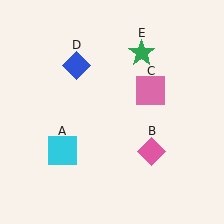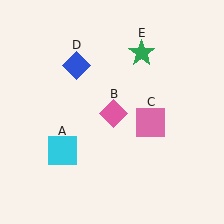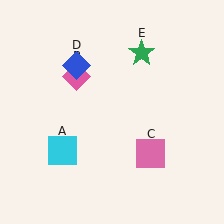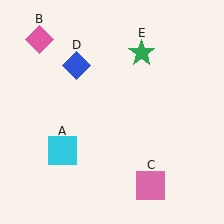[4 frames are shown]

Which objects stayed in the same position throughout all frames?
Cyan square (object A) and blue diamond (object D) and green star (object E) remained stationary.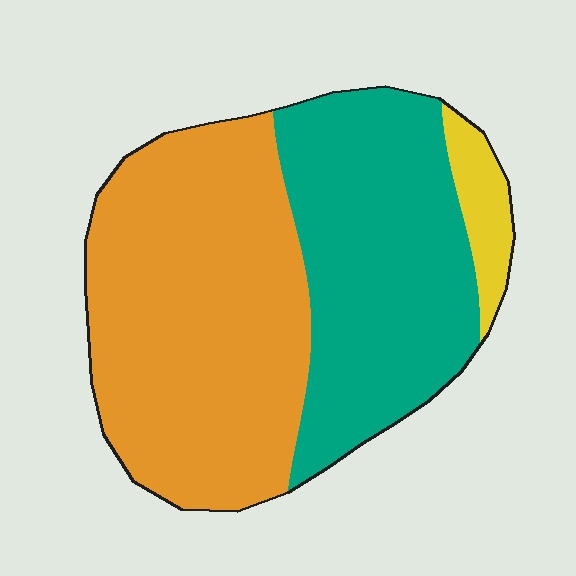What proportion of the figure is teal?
Teal covers roughly 40% of the figure.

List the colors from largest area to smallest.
From largest to smallest: orange, teal, yellow.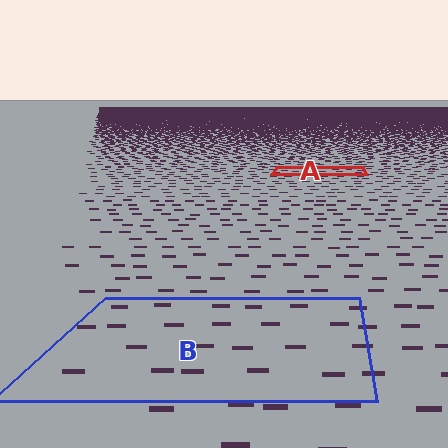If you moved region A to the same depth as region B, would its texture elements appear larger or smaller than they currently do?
They would appear larger. At a closer depth, the same texture elements are projected at a bigger on-screen size.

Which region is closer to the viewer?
Region B is closer. The texture elements there are larger and more spread out.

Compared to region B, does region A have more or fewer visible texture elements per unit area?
Region A has more texture elements per unit area — they are packed more densely because it is farther away.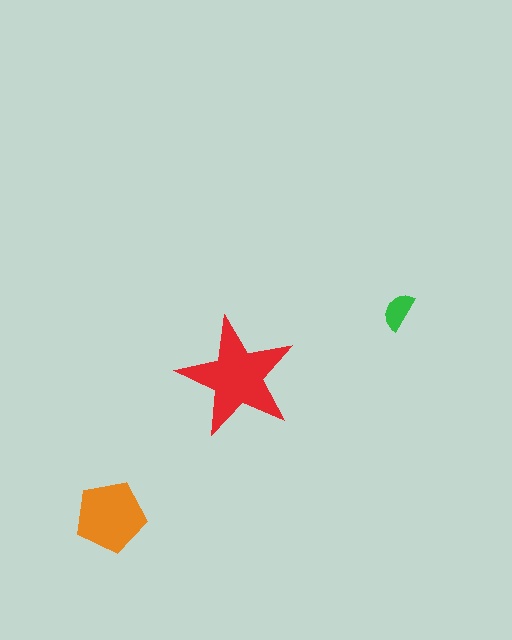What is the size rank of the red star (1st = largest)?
1st.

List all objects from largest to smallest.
The red star, the orange pentagon, the green semicircle.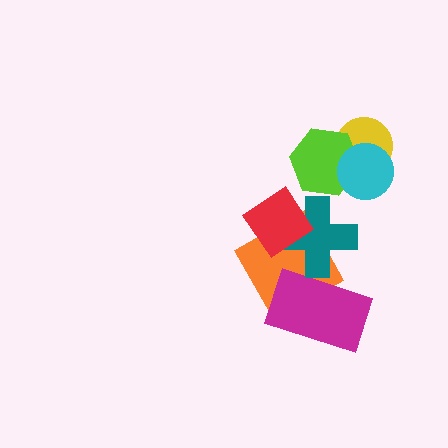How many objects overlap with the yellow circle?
2 objects overlap with the yellow circle.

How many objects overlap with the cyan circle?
2 objects overlap with the cyan circle.